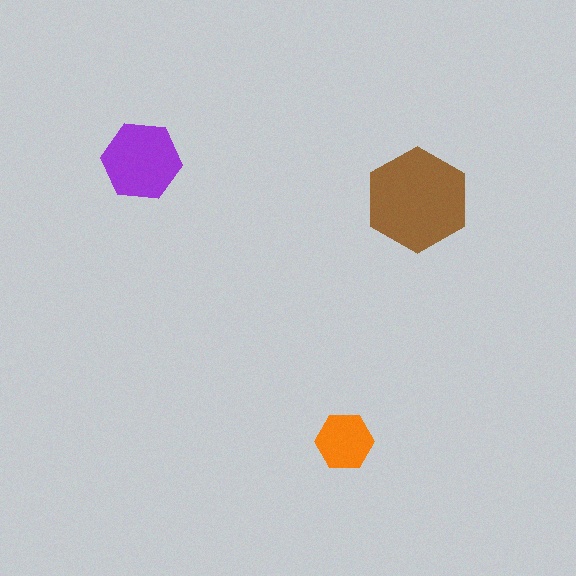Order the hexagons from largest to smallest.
the brown one, the purple one, the orange one.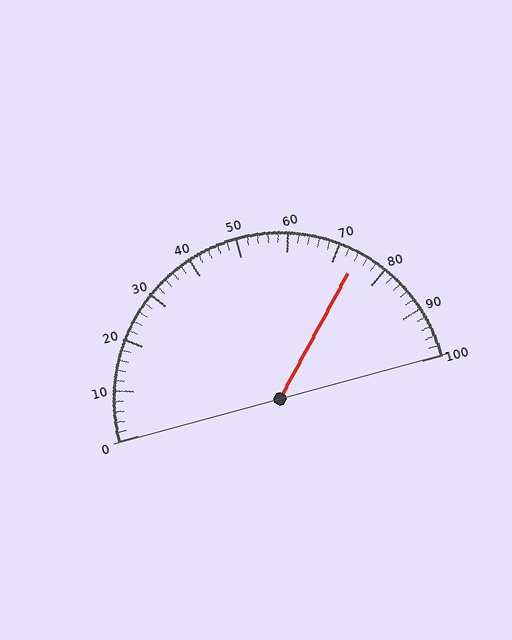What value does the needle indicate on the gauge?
The needle indicates approximately 74.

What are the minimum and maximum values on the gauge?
The gauge ranges from 0 to 100.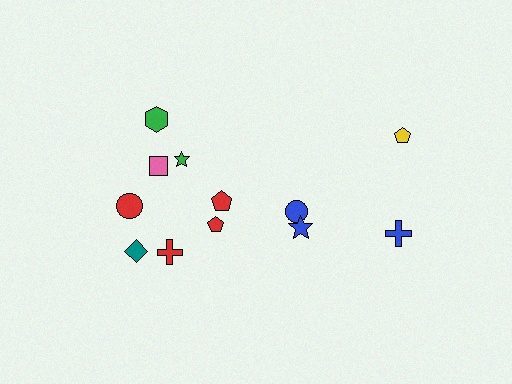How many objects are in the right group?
There are 4 objects.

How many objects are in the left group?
There are 8 objects.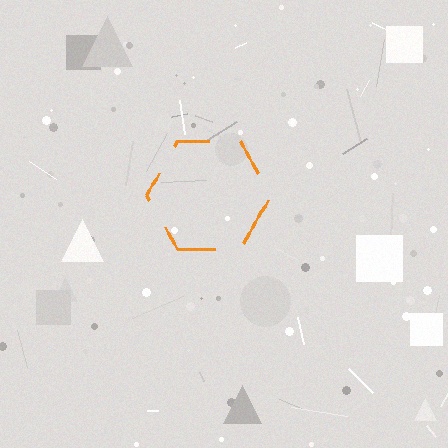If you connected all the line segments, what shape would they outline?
They would outline a hexagon.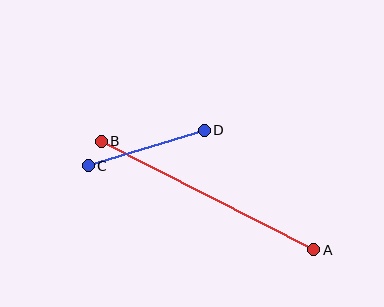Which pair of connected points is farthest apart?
Points A and B are farthest apart.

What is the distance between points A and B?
The distance is approximately 239 pixels.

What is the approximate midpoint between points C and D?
The midpoint is at approximately (146, 148) pixels.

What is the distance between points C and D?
The distance is approximately 122 pixels.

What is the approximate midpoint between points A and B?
The midpoint is at approximately (208, 195) pixels.